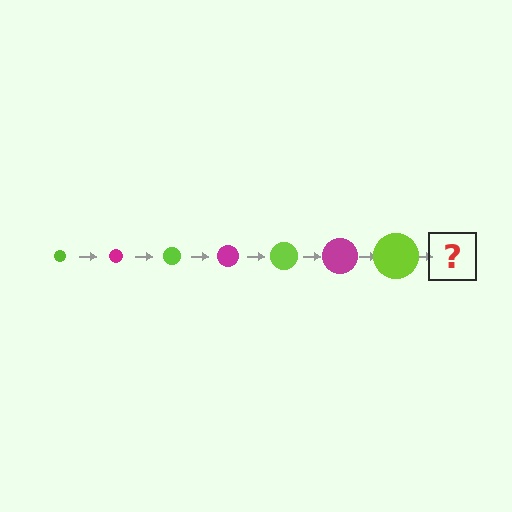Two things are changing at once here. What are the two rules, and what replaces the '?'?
The two rules are that the circle grows larger each step and the color cycles through lime and magenta. The '?' should be a magenta circle, larger than the previous one.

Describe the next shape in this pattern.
It should be a magenta circle, larger than the previous one.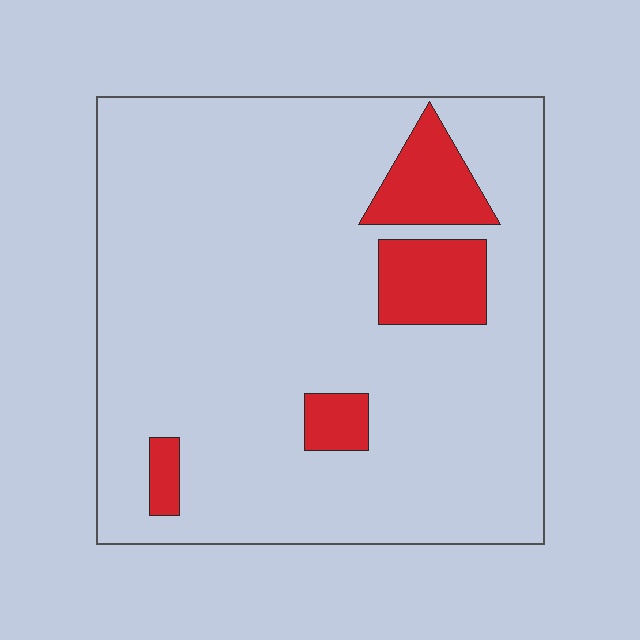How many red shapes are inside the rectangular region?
4.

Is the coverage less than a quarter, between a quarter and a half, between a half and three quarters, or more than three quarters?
Less than a quarter.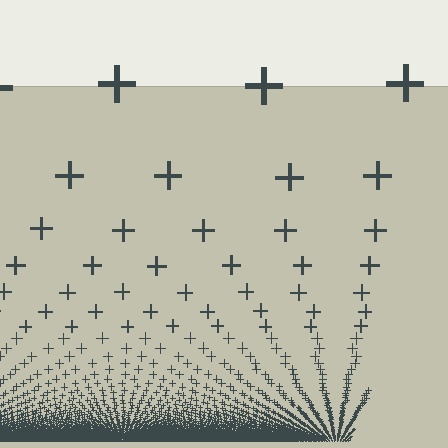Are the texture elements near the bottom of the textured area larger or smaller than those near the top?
Smaller. The gradient is inverted — elements near the bottom are smaller and denser.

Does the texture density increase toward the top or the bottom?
Density increases toward the bottom.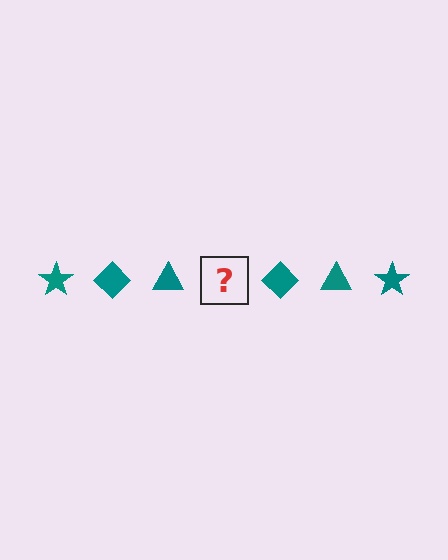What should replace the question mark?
The question mark should be replaced with a teal star.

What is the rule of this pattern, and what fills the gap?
The rule is that the pattern cycles through star, diamond, triangle shapes in teal. The gap should be filled with a teal star.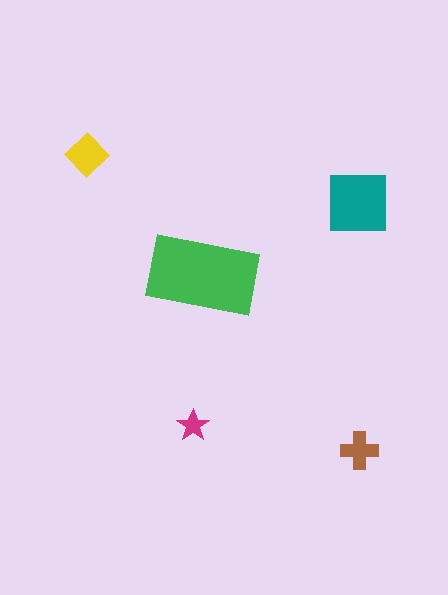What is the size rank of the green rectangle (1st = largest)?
1st.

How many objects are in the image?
There are 5 objects in the image.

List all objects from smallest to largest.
The magenta star, the brown cross, the yellow diamond, the teal square, the green rectangle.